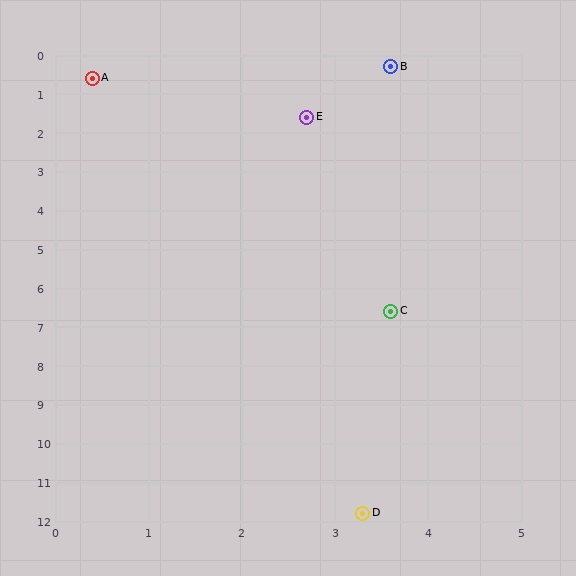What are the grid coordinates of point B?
Point B is at approximately (3.6, 0.3).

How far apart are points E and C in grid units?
Points E and C are about 5.1 grid units apart.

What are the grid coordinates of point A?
Point A is at approximately (0.4, 0.6).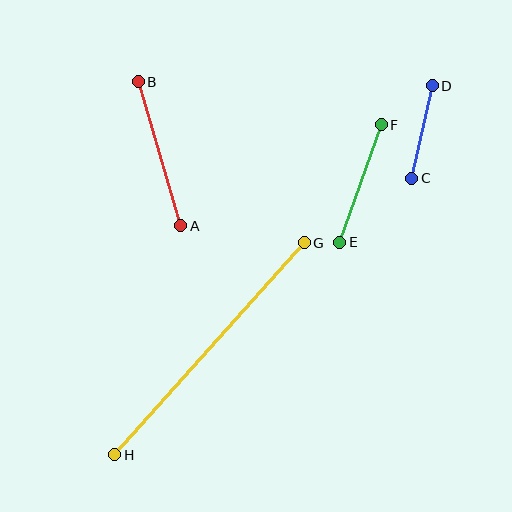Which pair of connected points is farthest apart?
Points G and H are farthest apart.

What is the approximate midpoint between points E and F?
The midpoint is at approximately (360, 184) pixels.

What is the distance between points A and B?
The distance is approximately 150 pixels.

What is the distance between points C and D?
The distance is approximately 95 pixels.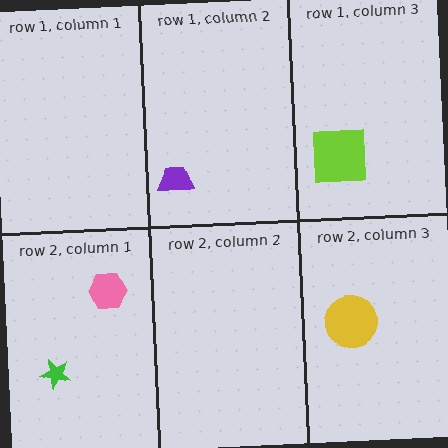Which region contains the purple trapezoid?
The row 1, column 2 region.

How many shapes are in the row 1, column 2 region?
1.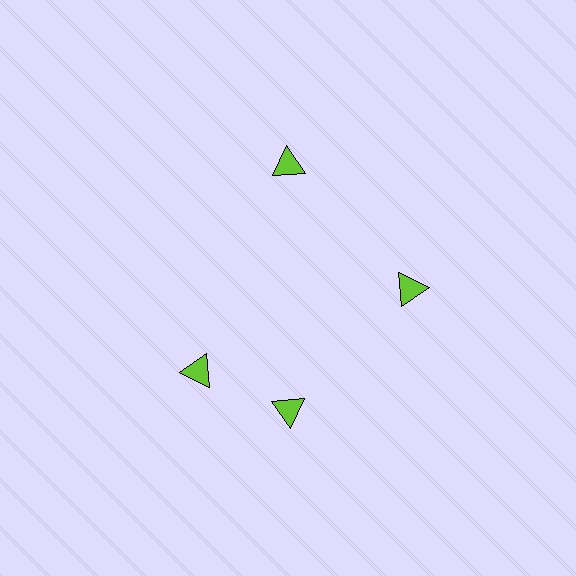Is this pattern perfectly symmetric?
No. The 4 lime triangles are arranged in a ring, but one element near the 9 o'clock position is rotated out of alignment along the ring, breaking the 4-fold rotational symmetry.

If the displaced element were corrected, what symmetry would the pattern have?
It would have 4-fold rotational symmetry — the pattern would map onto itself every 90 degrees.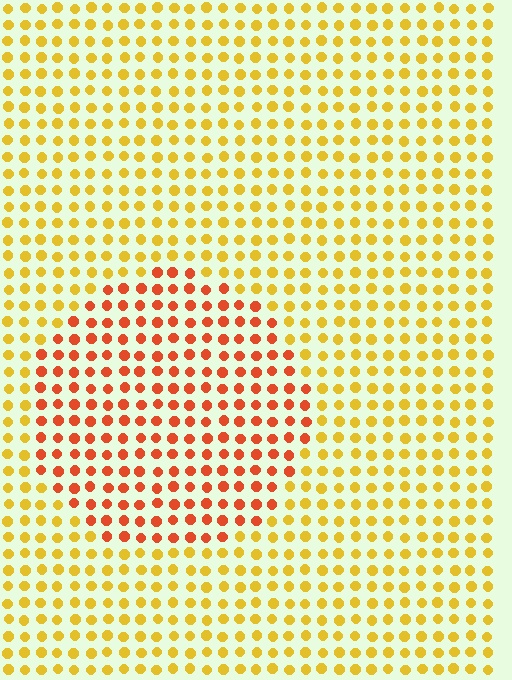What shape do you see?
I see a circle.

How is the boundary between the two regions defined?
The boundary is defined purely by a slight shift in hue (about 38 degrees). Spacing, size, and orientation are identical on both sides.